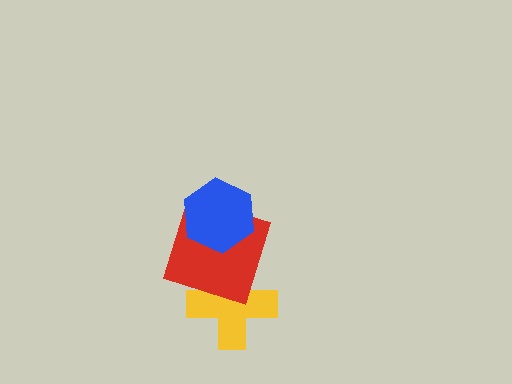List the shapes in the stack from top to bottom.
From top to bottom: the blue hexagon, the red square, the yellow cross.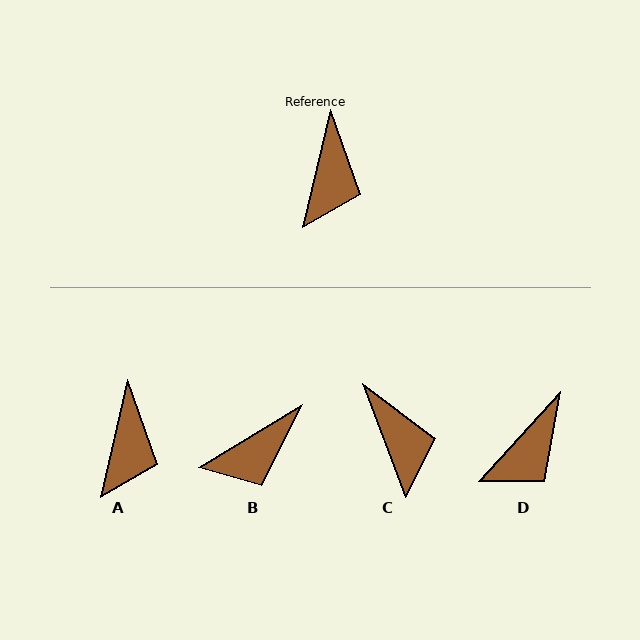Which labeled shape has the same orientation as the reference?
A.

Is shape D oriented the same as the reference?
No, it is off by about 29 degrees.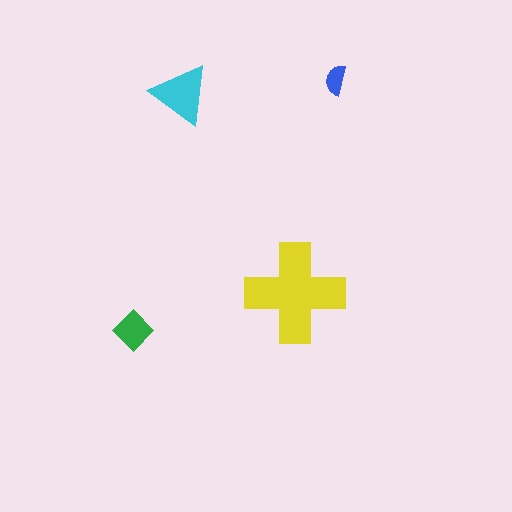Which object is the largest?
The yellow cross.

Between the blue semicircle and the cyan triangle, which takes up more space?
The cyan triangle.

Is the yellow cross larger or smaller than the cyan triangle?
Larger.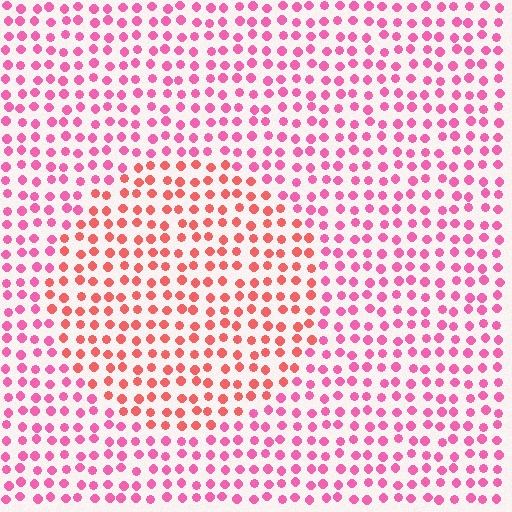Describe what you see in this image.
The image is filled with small pink elements in a uniform arrangement. A circle-shaped region is visible where the elements are tinted to a slightly different hue, forming a subtle color boundary.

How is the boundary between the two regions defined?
The boundary is defined purely by a slight shift in hue (about 31 degrees). Spacing, size, and orientation are identical on both sides.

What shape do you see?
I see a circle.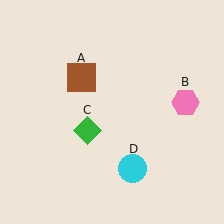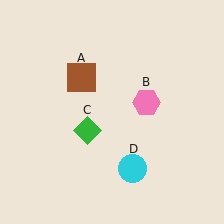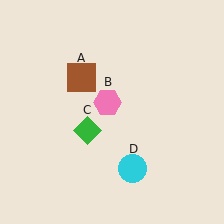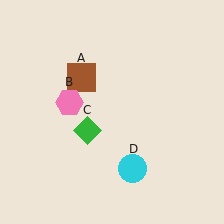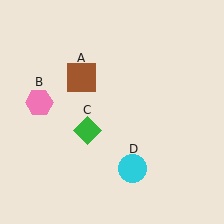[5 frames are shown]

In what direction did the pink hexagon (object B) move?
The pink hexagon (object B) moved left.